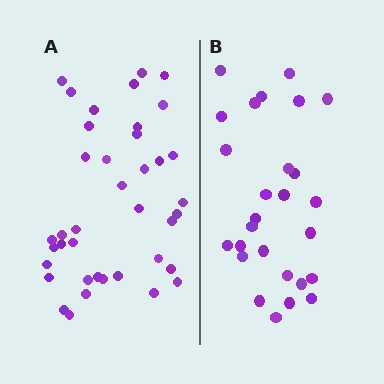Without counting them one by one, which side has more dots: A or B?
Region A (the left region) has more dots.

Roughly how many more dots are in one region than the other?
Region A has roughly 12 or so more dots than region B.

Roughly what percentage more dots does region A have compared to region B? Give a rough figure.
About 45% more.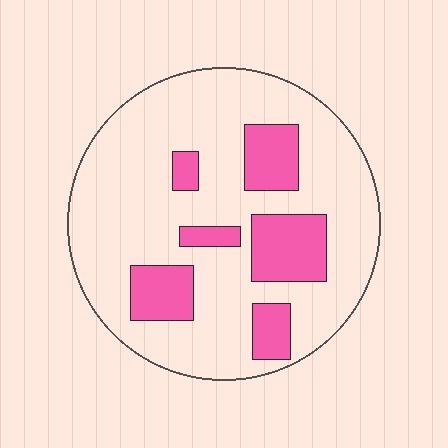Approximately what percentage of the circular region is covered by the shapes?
Approximately 20%.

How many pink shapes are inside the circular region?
6.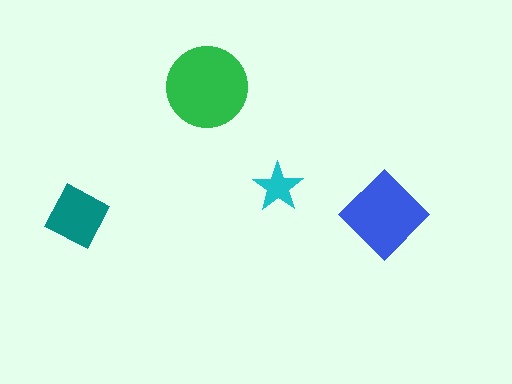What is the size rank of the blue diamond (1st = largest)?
2nd.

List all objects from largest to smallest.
The green circle, the blue diamond, the teal square, the cyan star.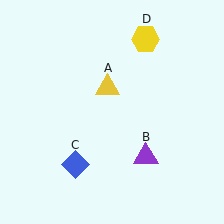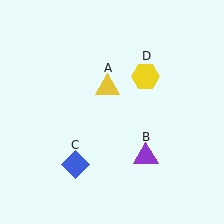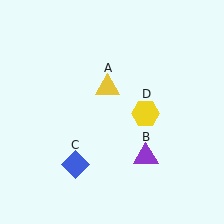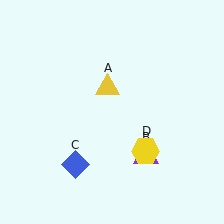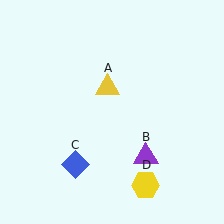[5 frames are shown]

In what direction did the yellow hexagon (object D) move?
The yellow hexagon (object D) moved down.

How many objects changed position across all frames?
1 object changed position: yellow hexagon (object D).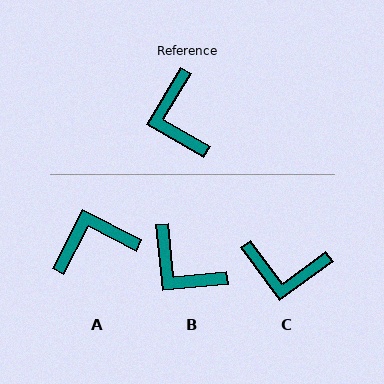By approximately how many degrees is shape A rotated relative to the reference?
Approximately 86 degrees clockwise.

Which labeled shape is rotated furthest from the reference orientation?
A, about 86 degrees away.